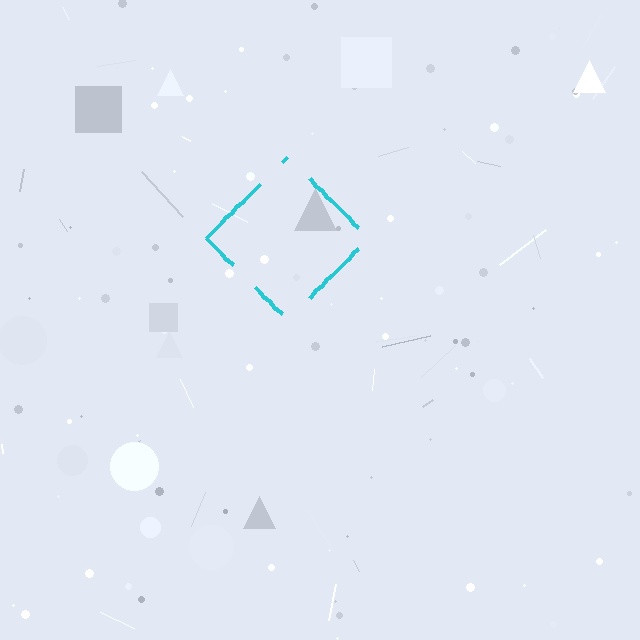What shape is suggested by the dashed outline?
The dashed outline suggests a diamond.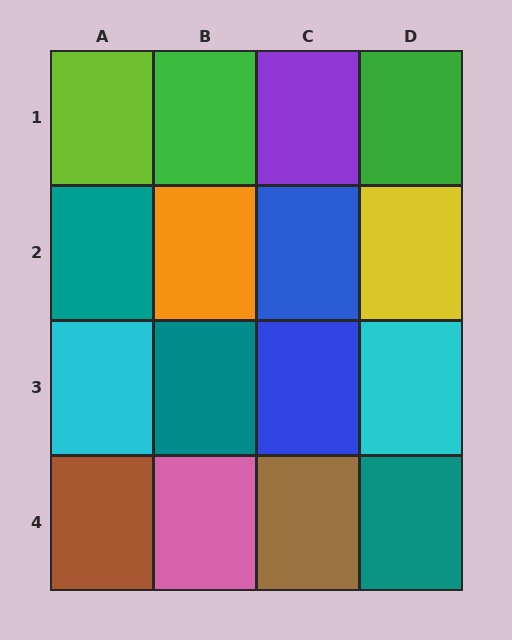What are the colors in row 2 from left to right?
Teal, orange, blue, yellow.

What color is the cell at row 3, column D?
Cyan.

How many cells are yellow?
1 cell is yellow.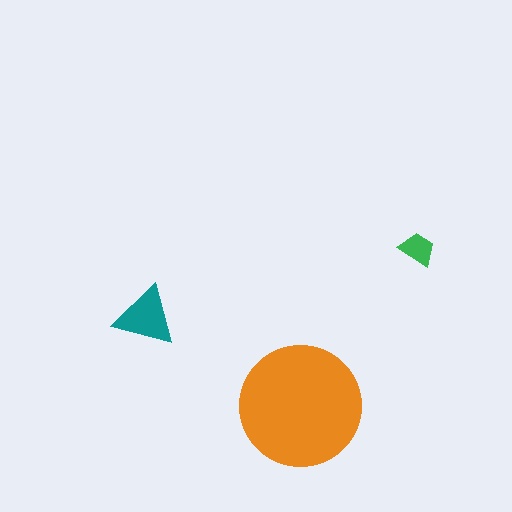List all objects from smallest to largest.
The green trapezoid, the teal triangle, the orange circle.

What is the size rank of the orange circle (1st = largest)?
1st.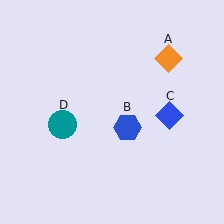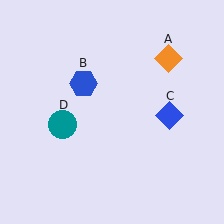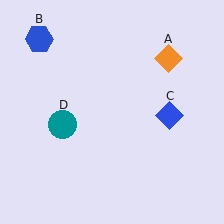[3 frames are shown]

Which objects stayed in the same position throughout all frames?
Orange diamond (object A) and blue diamond (object C) and teal circle (object D) remained stationary.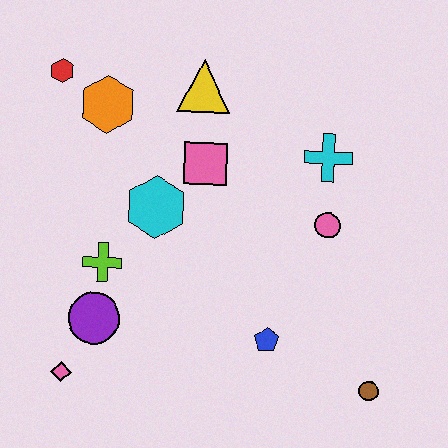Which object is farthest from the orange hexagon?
The brown circle is farthest from the orange hexagon.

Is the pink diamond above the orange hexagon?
No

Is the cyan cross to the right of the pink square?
Yes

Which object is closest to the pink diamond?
The purple circle is closest to the pink diamond.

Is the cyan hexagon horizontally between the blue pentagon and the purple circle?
Yes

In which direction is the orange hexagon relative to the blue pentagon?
The orange hexagon is above the blue pentagon.